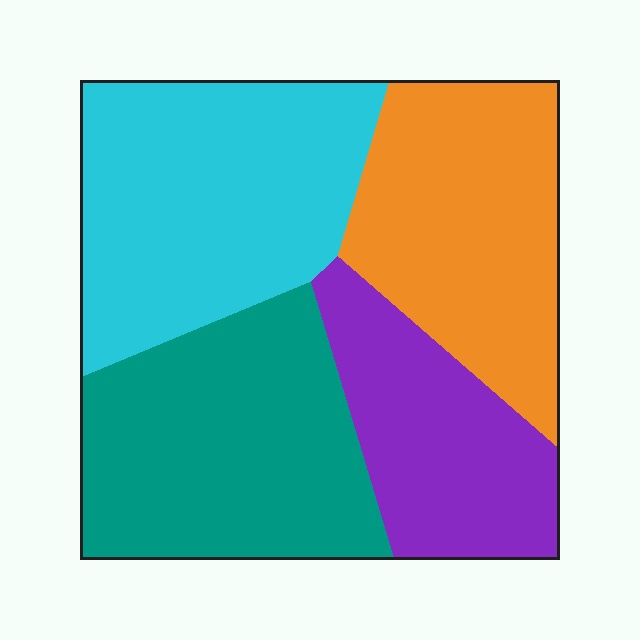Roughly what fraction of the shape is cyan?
Cyan covers about 30% of the shape.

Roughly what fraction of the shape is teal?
Teal covers around 30% of the shape.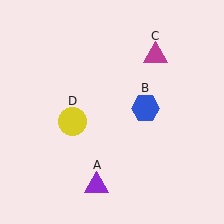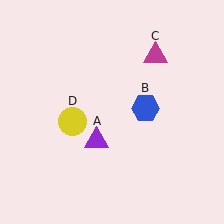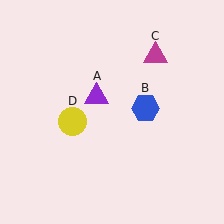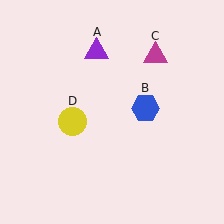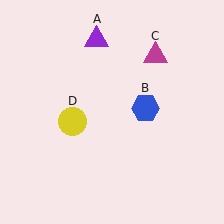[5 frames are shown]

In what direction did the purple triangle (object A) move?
The purple triangle (object A) moved up.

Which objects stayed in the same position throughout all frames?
Blue hexagon (object B) and magenta triangle (object C) and yellow circle (object D) remained stationary.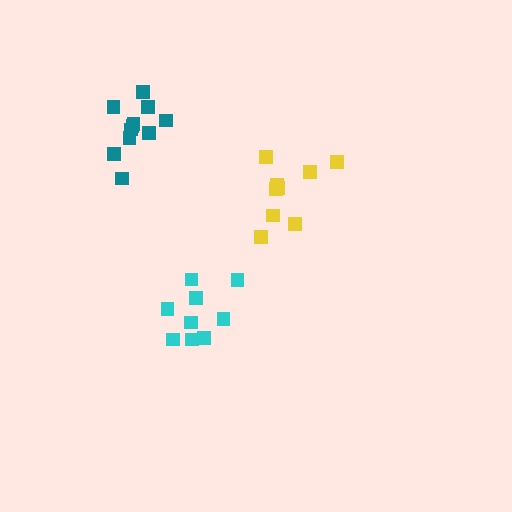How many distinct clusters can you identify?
There are 3 distinct clusters.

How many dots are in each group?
Group 1: 9 dots, Group 2: 9 dots, Group 3: 11 dots (29 total).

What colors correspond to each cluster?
The clusters are colored: yellow, cyan, teal.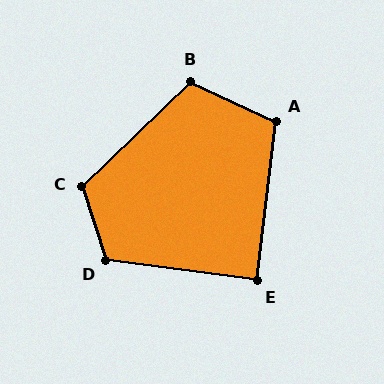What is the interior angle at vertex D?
Approximately 115 degrees (obtuse).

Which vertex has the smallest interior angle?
E, at approximately 89 degrees.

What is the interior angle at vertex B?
Approximately 111 degrees (obtuse).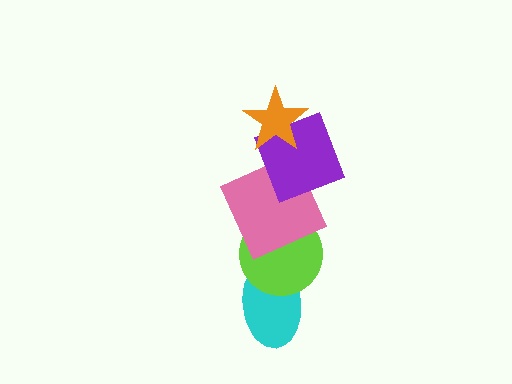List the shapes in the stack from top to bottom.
From top to bottom: the orange star, the purple square, the pink square, the lime circle, the cyan ellipse.